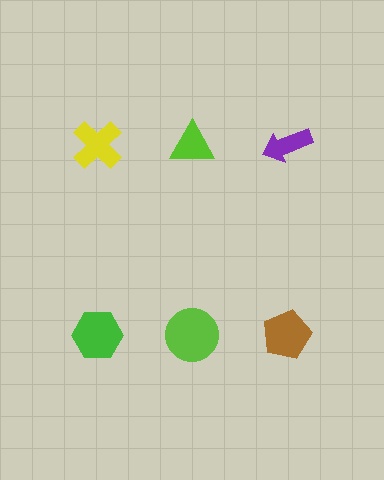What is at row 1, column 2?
A lime triangle.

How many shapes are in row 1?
3 shapes.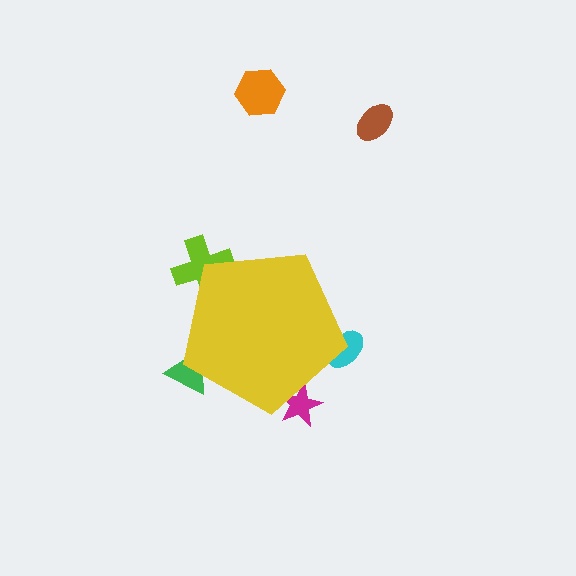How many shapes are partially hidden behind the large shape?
4 shapes are partially hidden.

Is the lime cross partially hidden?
Yes, the lime cross is partially hidden behind the yellow pentagon.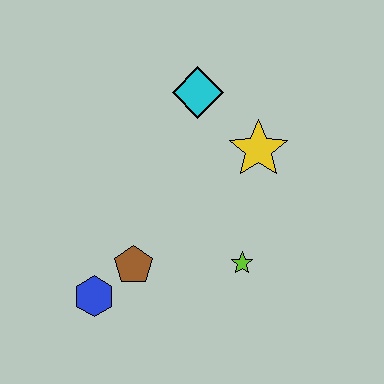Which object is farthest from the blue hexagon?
The cyan diamond is farthest from the blue hexagon.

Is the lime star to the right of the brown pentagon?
Yes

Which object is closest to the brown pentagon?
The blue hexagon is closest to the brown pentagon.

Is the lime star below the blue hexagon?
No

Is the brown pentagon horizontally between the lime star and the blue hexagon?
Yes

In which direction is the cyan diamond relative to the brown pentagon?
The cyan diamond is above the brown pentagon.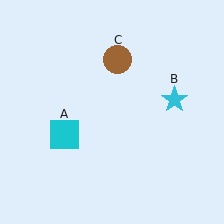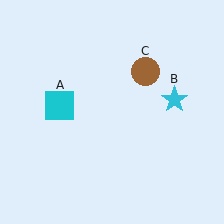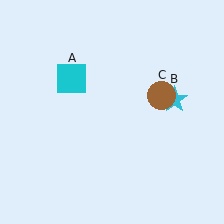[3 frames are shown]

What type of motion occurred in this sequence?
The cyan square (object A), brown circle (object C) rotated clockwise around the center of the scene.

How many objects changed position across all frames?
2 objects changed position: cyan square (object A), brown circle (object C).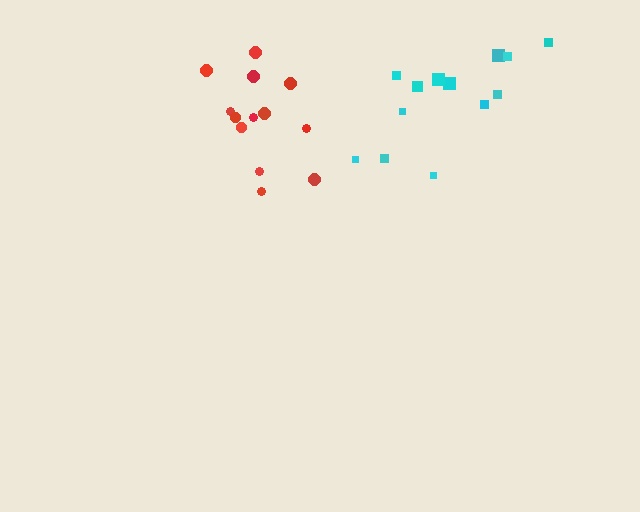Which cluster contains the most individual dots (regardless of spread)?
Red (13).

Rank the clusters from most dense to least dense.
red, cyan.